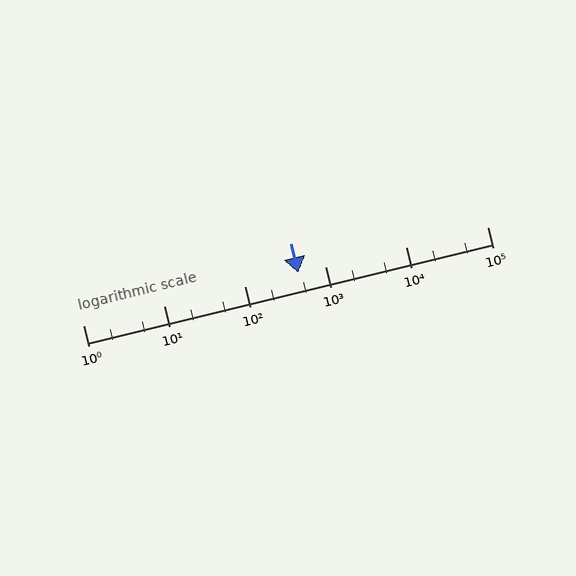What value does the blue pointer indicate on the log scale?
The pointer indicates approximately 460.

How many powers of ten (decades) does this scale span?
The scale spans 5 decades, from 1 to 100000.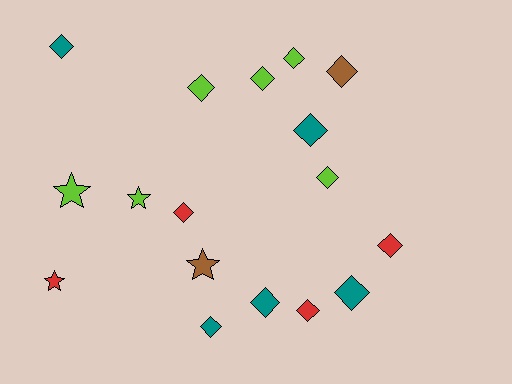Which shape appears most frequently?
Diamond, with 13 objects.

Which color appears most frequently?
Lime, with 6 objects.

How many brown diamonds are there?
There is 1 brown diamond.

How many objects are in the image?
There are 17 objects.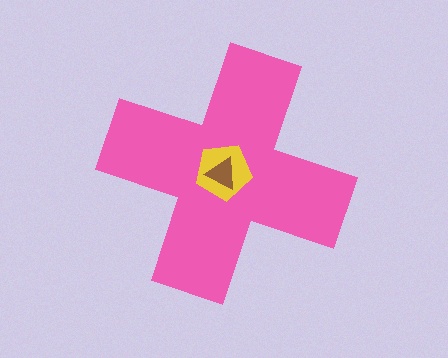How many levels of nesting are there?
3.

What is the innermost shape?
The brown triangle.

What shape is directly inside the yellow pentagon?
The brown triangle.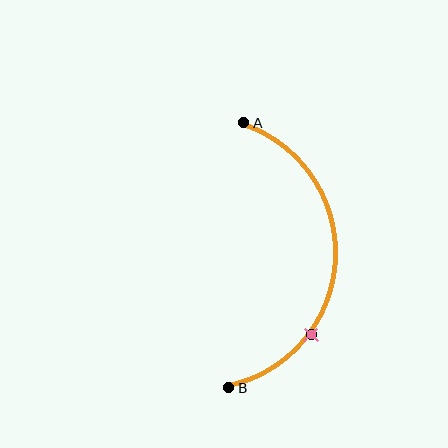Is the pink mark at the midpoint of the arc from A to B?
No. The pink mark lies on the arc but is closer to endpoint B. The arc midpoint would be at the point on the curve equidistant along the arc from both A and B.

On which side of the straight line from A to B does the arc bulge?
The arc bulges to the right of the straight line connecting A and B.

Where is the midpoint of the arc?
The arc midpoint is the point on the curve farthest from the straight line joining A and B. It sits to the right of that line.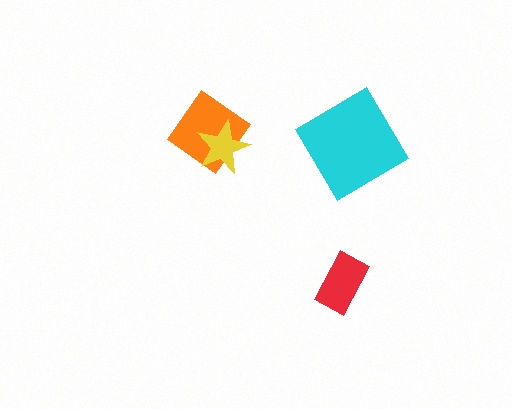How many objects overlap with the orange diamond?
1 object overlaps with the orange diamond.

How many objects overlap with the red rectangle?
0 objects overlap with the red rectangle.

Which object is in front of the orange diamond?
The yellow star is in front of the orange diamond.